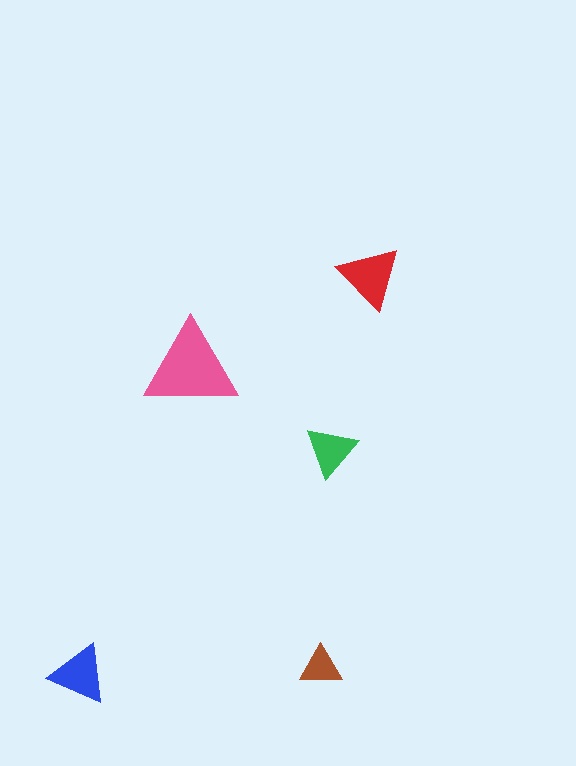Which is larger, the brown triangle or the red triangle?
The red one.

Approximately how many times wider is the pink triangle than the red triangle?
About 1.5 times wider.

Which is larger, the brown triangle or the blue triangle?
The blue one.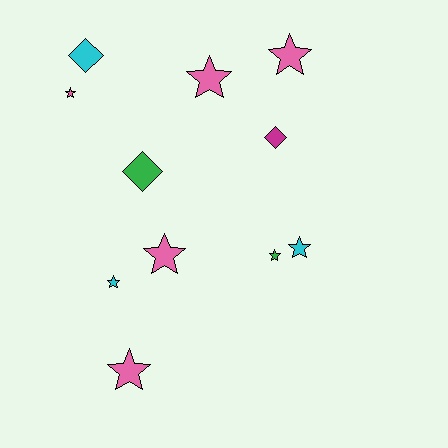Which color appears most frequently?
Pink, with 5 objects.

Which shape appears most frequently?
Star, with 8 objects.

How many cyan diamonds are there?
There is 1 cyan diamond.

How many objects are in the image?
There are 11 objects.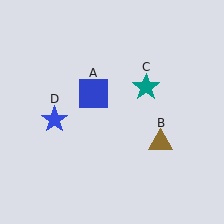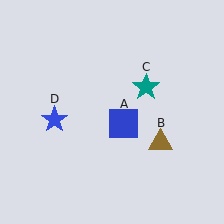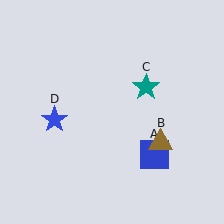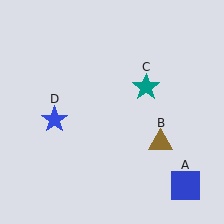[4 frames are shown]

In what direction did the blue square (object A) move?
The blue square (object A) moved down and to the right.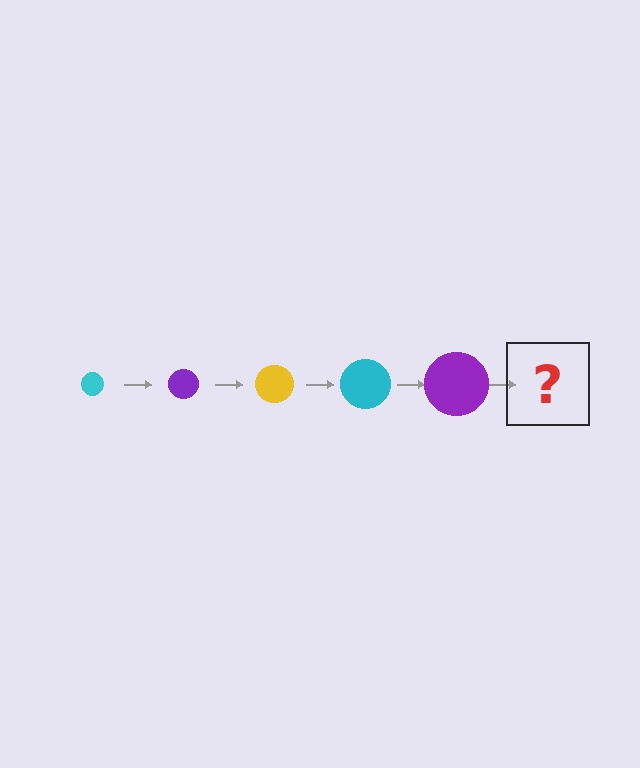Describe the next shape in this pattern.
It should be a yellow circle, larger than the previous one.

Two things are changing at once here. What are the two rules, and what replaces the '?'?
The two rules are that the circle grows larger each step and the color cycles through cyan, purple, and yellow. The '?' should be a yellow circle, larger than the previous one.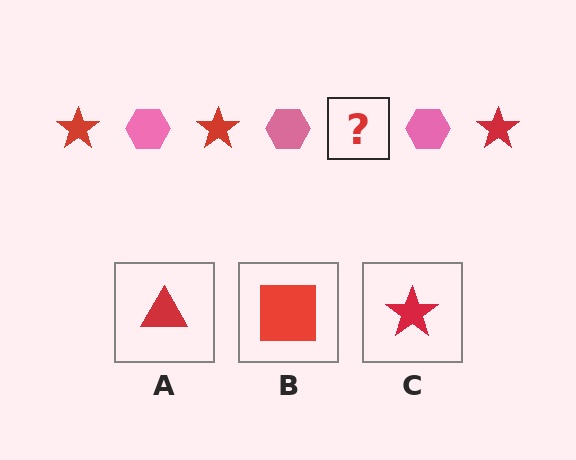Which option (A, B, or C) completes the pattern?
C.